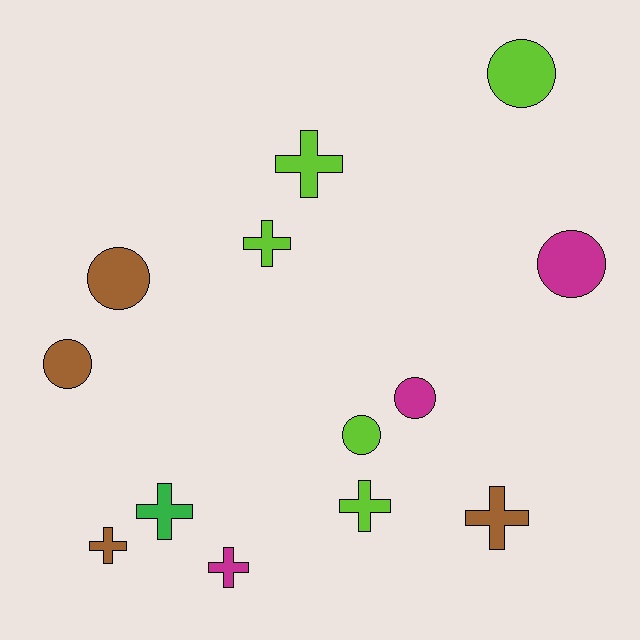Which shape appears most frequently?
Cross, with 7 objects.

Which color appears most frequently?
Lime, with 5 objects.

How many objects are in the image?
There are 13 objects.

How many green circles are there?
There are no green circles.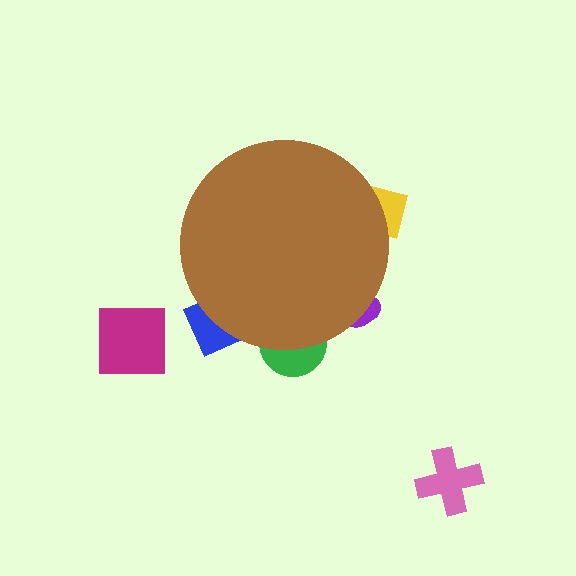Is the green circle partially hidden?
Yes, the green circle is partially hidden behind the brown circle.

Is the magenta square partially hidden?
No, the magenta square is fully visible.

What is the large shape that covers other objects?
A brown circle.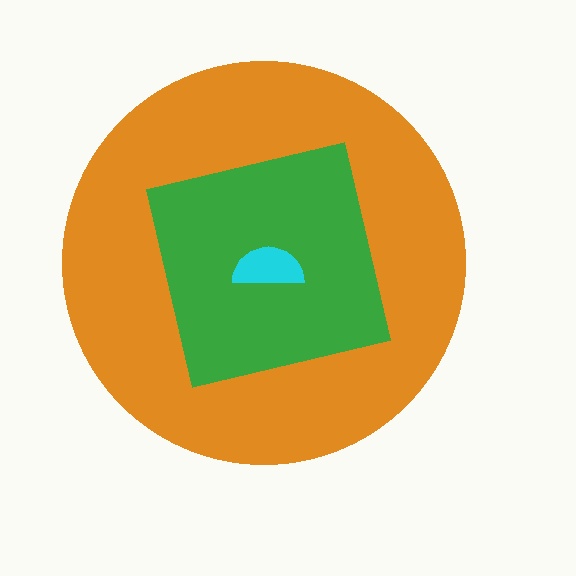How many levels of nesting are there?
3.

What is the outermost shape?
The orange circle.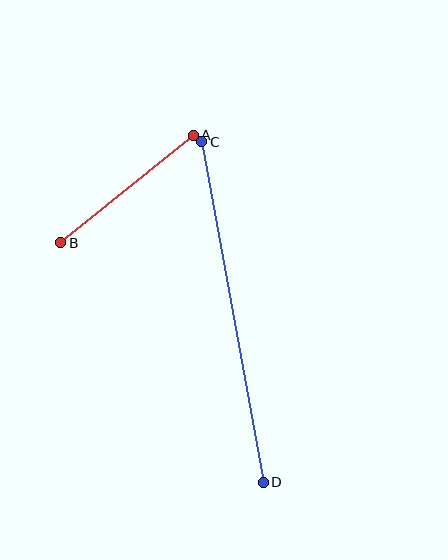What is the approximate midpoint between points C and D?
The midpoint is at approximately (233, 312) pixels.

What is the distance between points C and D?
The distance is approximately 346 pixels.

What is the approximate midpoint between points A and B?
The midpoint is at approximately (127, 189) pixels.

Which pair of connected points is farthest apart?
Points C and D are farthest apart.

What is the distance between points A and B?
The distance is approximately 171 pixels.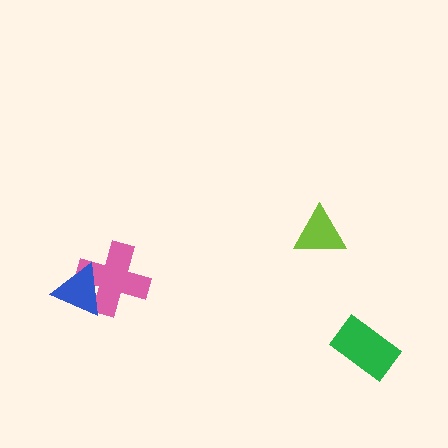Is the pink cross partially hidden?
Yes, it is partially covered by another shape.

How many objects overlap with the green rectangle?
0 objects overlap with the green rectangle.